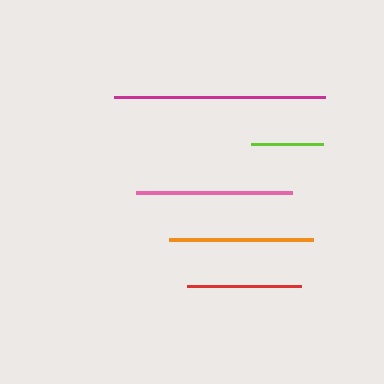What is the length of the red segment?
The red segment is approximately 115 pixels long.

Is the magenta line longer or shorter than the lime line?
The magenta line is longer than the lime line.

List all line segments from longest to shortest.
From longest to shortest: magenta, pink, orange, red, lime.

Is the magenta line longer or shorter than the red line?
The magenta line is longer than the red line.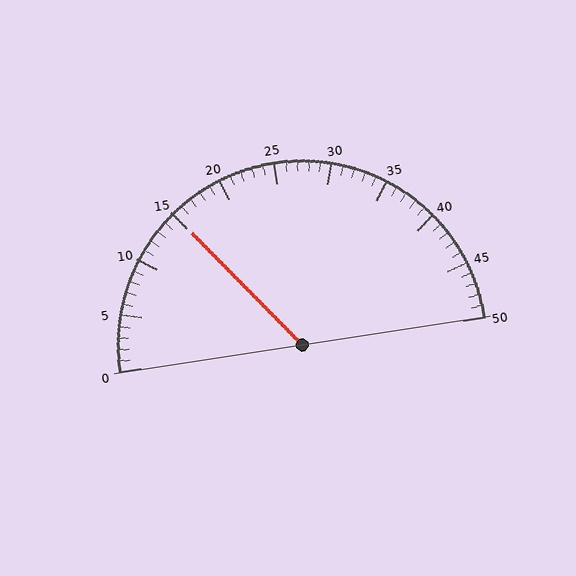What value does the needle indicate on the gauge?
The needle indicates approximately 15.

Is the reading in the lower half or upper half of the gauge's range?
The reading is in the lower half of the range (0 to 50).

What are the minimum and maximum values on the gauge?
The gauge ranges from 0 to 50.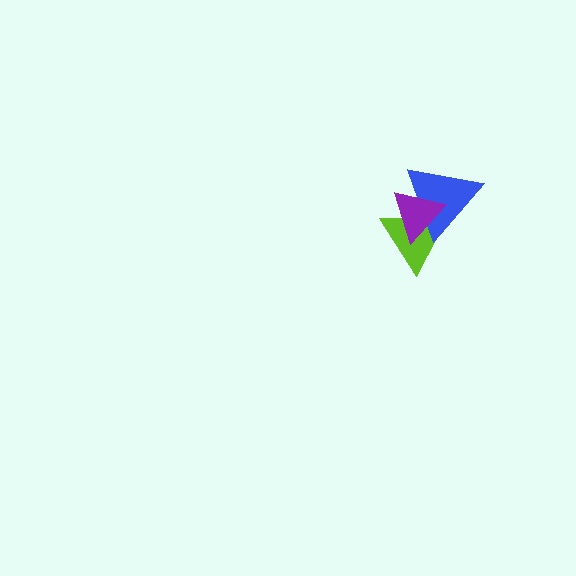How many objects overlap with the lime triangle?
2 objects overlap with the lime triangle.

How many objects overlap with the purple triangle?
2 objects overlap with the purple triangle.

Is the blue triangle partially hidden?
Yes, it is partially covered by another shape.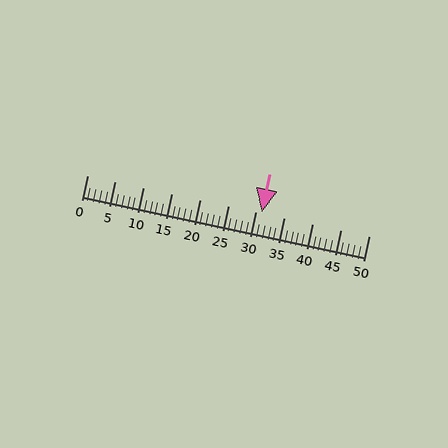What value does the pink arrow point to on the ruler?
The pink arrow points to approximately 31.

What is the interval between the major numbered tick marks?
The major tick marks are spaced 5 units apart.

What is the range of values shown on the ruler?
The ruler shows values from 0 to 50.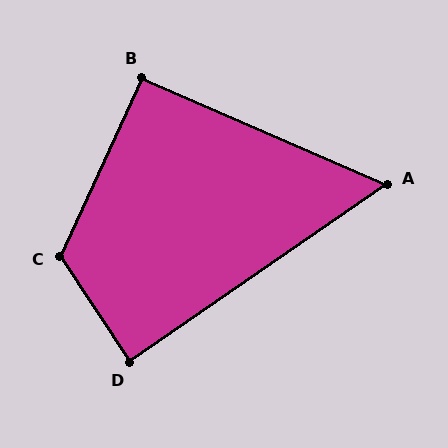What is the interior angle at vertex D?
Approximately 89 degrees (approximately right).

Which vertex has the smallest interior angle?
A, at approximately 58 degrees.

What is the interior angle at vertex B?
Approximately 91 degrees (approximately right).